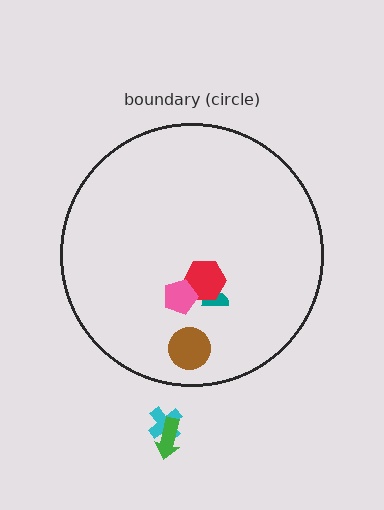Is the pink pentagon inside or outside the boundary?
Inside.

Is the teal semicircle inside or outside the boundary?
Inside.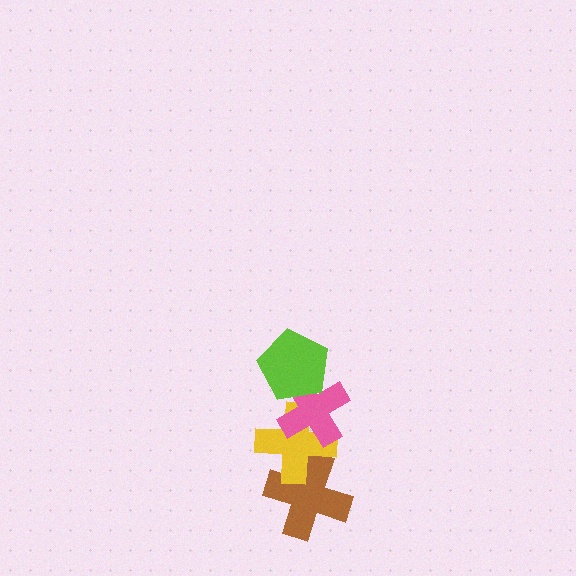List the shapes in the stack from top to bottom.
From top to bottom: the lime pentagon, the pink cross, the yellow cross, the brown cross.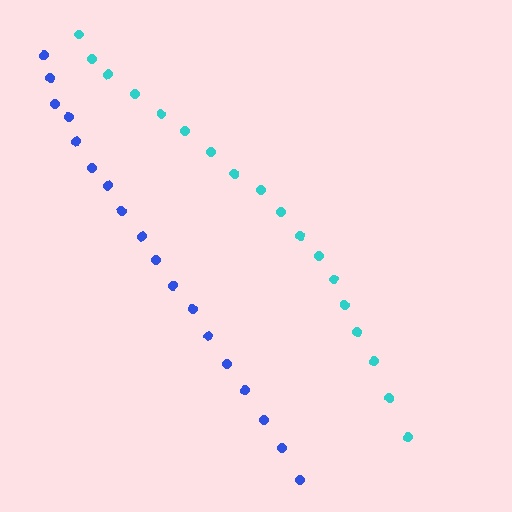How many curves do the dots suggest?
There are 2 distinct paths.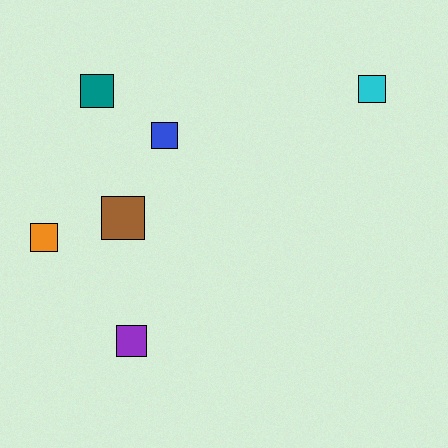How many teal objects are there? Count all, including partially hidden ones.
There is 1 teal object.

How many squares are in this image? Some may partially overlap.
There are 6 squares.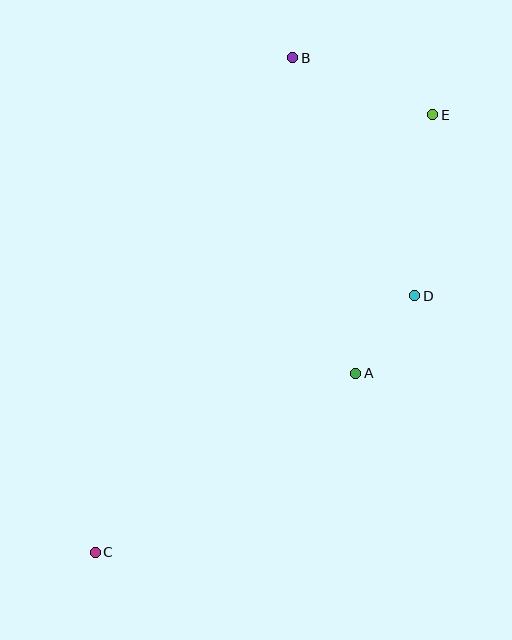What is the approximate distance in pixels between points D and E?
The distance between D and E is approximately 182 pixels.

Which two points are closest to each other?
Points A and D are closest to each other.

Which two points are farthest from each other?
Points C and E are farthest from each other.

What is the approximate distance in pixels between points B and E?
The distance between B and E is approximately 151 pixels.